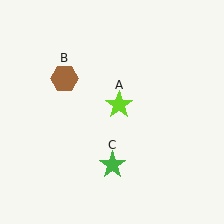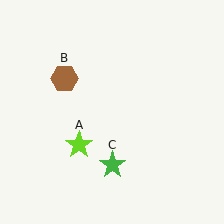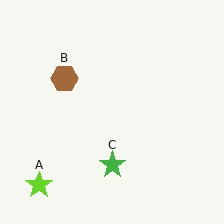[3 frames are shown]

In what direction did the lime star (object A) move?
The lime star (object A) moved down and to the left.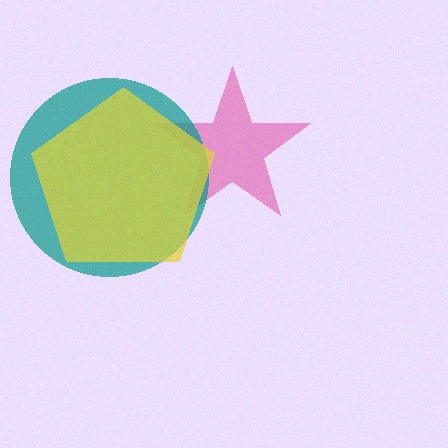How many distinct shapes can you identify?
There are 3 distinct shapes: a pink star, a teal circle, a yellow pentagon.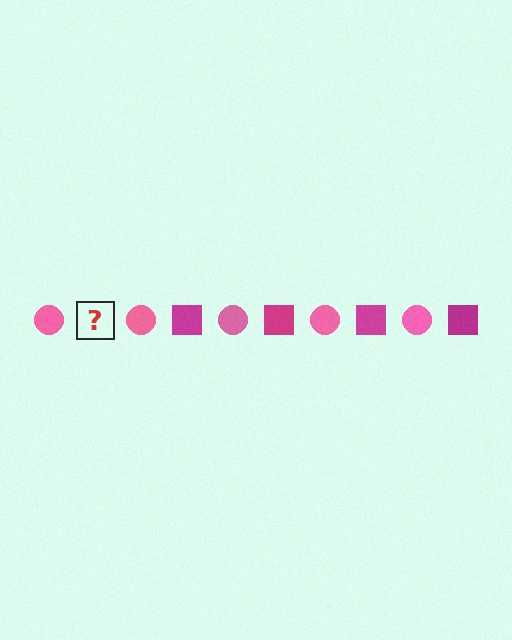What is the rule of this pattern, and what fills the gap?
The rule is that the pattern alternates between pink circle and magenta square. The gap should be filled with a magenta square.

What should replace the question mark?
The question mark should be replaced with a magenta square.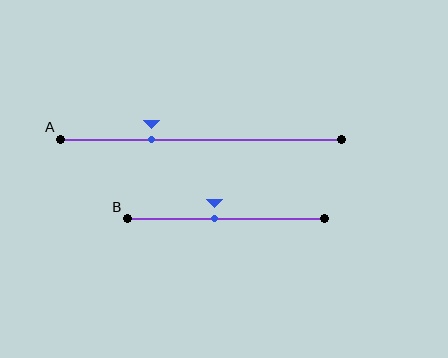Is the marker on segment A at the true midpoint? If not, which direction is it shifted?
No, the marker on segment A is shifted to the left by about 18% of the segment length.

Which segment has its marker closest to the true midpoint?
Segment B has its marker closest to the true midpoint.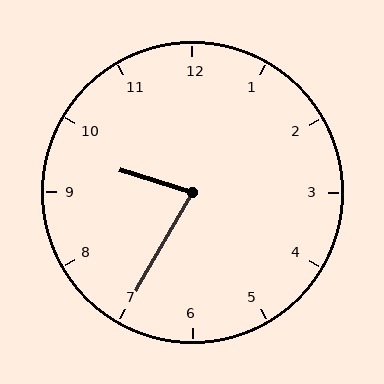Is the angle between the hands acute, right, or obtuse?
It is acute.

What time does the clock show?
9:35.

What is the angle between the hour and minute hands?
Approximately 78 degrees.